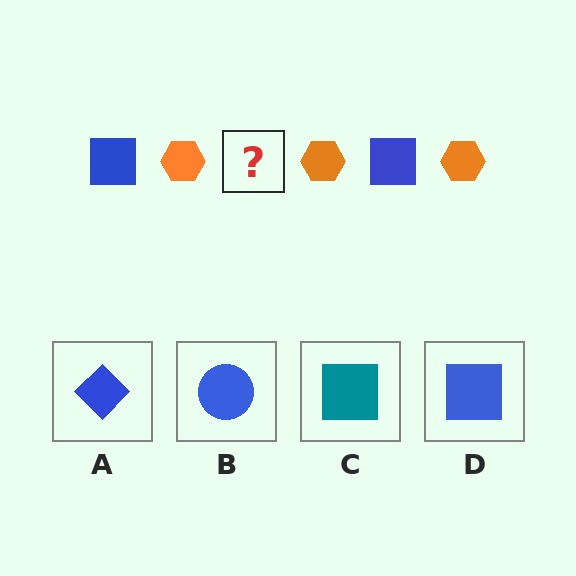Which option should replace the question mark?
Option D.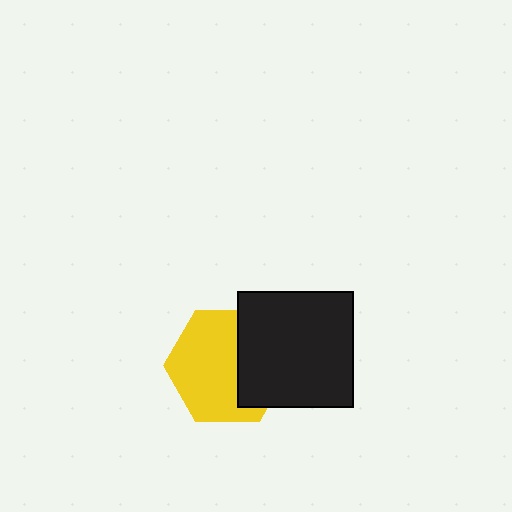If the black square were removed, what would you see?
You would see the complete yellow hexagon.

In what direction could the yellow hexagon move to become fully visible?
The yellow hexagon could move left. That would shift it out from behind the black square entirely.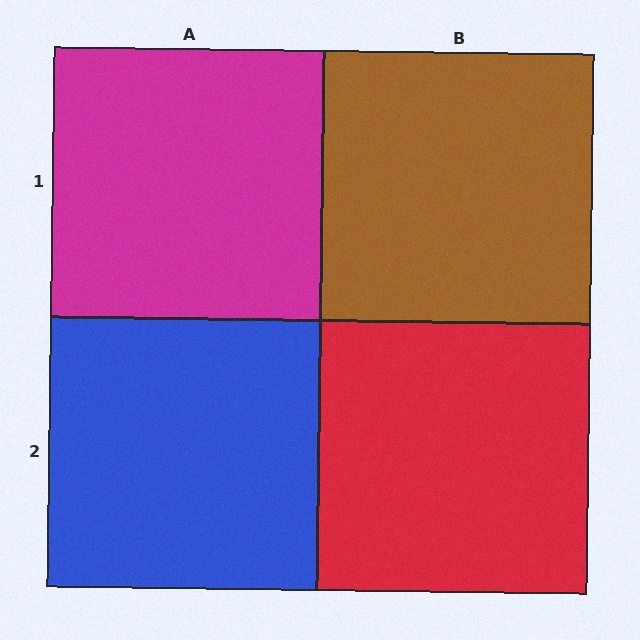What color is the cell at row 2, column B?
Red.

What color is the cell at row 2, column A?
Blue.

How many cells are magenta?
1 cell is magenta.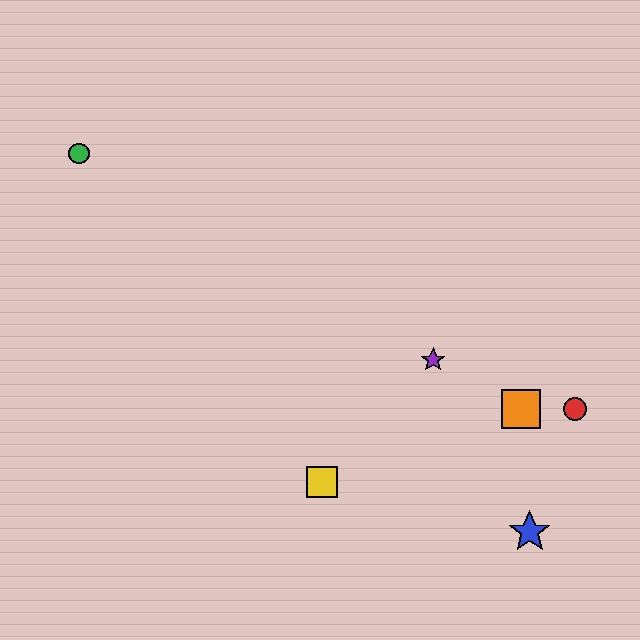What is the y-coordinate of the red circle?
The red circle is at y≈409.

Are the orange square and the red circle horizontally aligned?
Yes, both are at y≈409.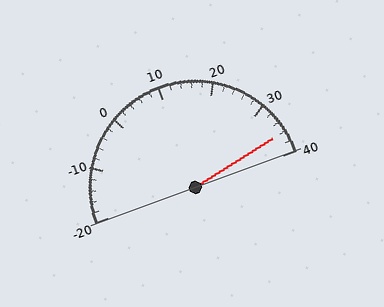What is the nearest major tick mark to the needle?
The nearest major tick mark is 40.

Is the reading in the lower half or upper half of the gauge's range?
The reading is in the upper half of the range (-20 to 40).